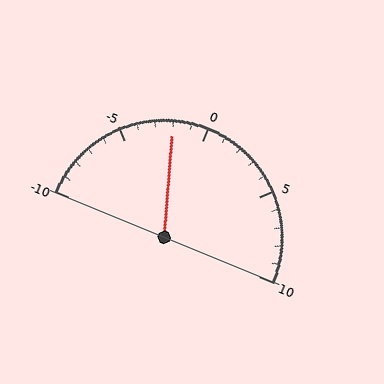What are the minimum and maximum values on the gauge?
The gauge ranges from -10 to 10.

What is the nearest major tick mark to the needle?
The nearest major tick mark is 0.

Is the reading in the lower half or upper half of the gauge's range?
The reading is in the lower half of the range (-10 to 10).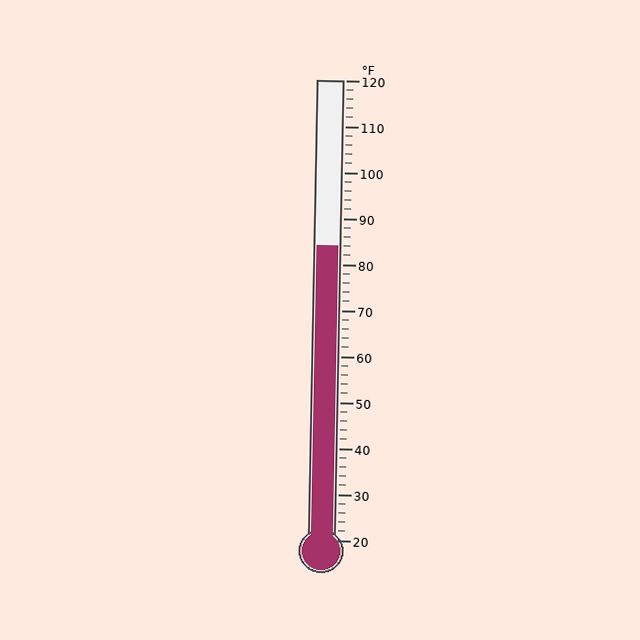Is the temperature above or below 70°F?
The temperature is above 70°F.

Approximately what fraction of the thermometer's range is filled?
The thermometer is filled to approximately 65% of its range.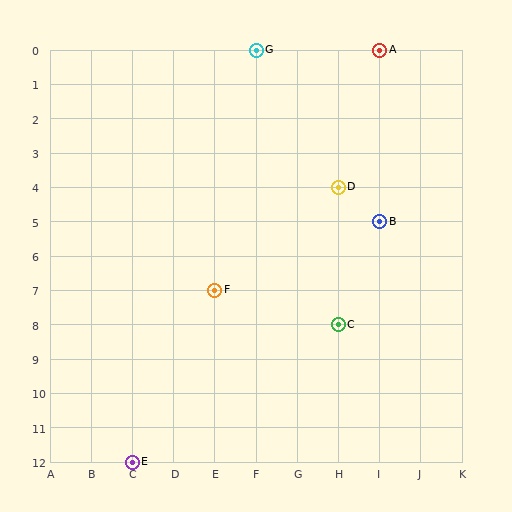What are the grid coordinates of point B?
Point B is at grid coordinates (I, 5).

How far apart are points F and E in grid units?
Points F and E are 2 columns and 5 rows apart (about 5.4 grid units diagonally).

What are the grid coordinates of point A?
Point A is at grid coordinates (I, 0).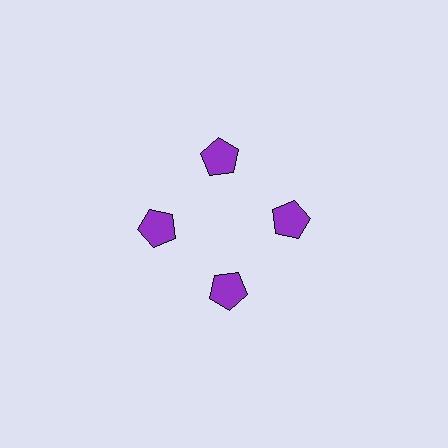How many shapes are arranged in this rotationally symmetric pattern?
There are 4 shapes, arranged in 4 groups of 1.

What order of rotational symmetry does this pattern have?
This pattern has 4-fold rotational symmetry.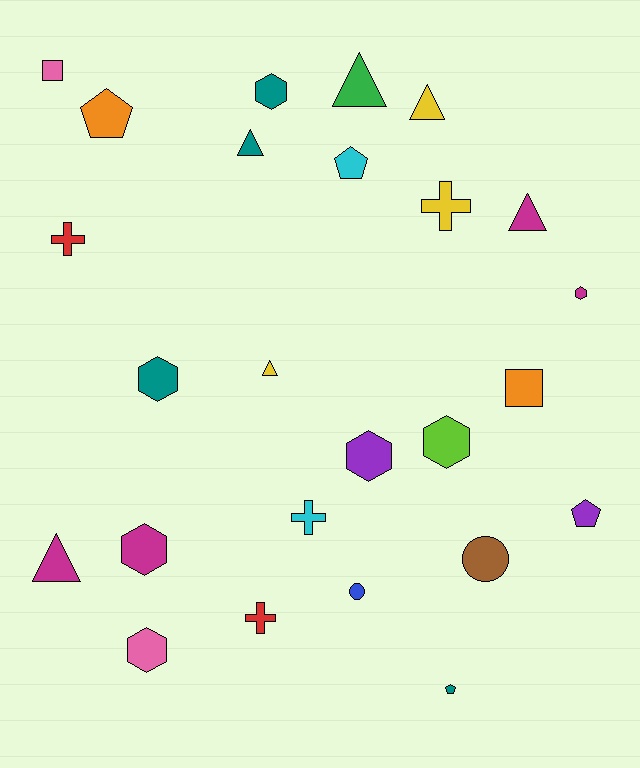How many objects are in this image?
There are 25 objects.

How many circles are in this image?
There are 2 circles.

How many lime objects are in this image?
There is 1 lime object.